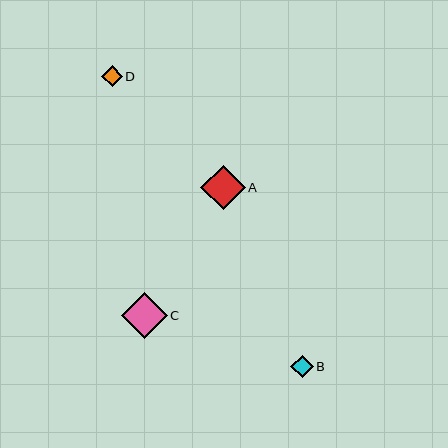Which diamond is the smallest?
Diamond D is the smallest with a size of approximately 21 pixels.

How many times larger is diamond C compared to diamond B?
Diamond C is approximately 2.0 times the size of diamond B.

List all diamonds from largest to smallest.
From largest to smallest: C, A, B, D.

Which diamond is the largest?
Diamond C is the largest with a size of approximately 46 pixels.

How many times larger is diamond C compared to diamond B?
Diamond C is approximately 2.0 times the size of diamond B.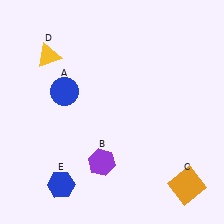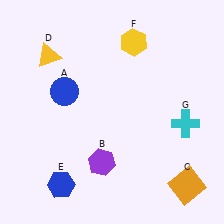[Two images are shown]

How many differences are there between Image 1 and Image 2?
There are 2 differences between the two images.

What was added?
A yellow hexagon (F), a cyan cross (G) were added in Image 2.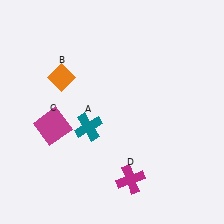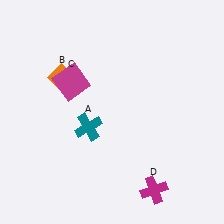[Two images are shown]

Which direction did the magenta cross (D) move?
The magenta cross (D) moved right.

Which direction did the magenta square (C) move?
The magenta square (C) moved up.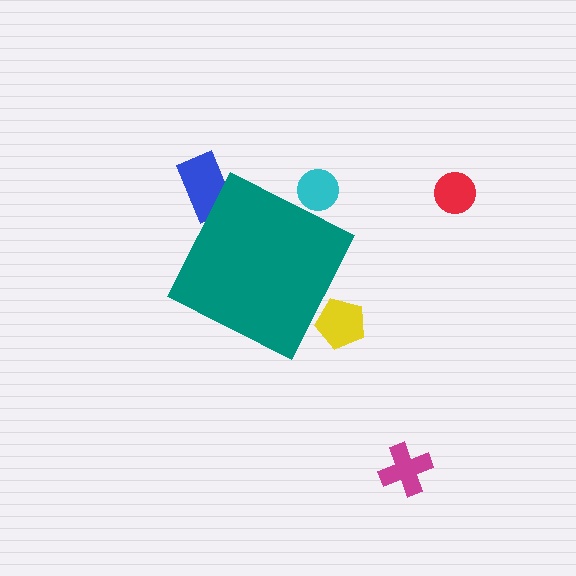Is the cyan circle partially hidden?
Yes, the cyan circle is partially hidden behind the teal diamond.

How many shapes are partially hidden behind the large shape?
3 shapes are partially hidden.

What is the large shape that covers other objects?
A teal diamond.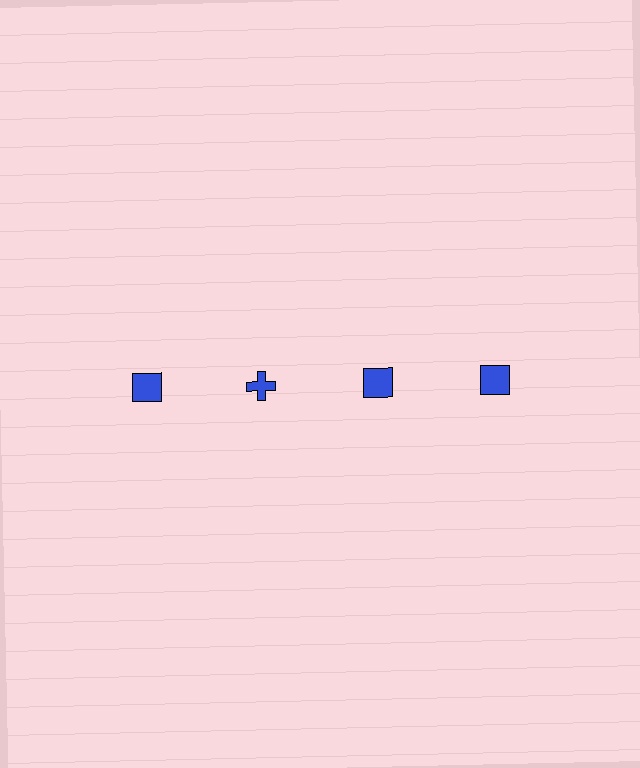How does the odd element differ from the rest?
It has a different shape: cross instead of square.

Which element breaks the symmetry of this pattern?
The blue cross in the top row, second from left column breaks the symmetry. All other shapes are blue squares.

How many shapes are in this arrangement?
There are 4 shapes arranged in a grid pattern.